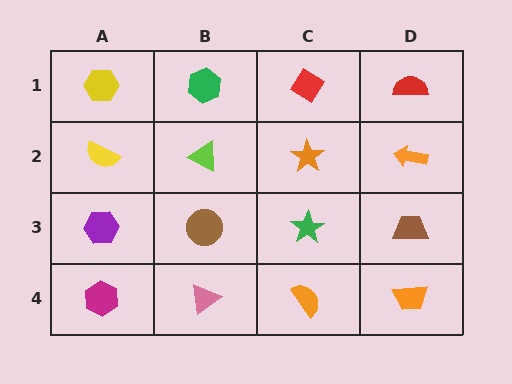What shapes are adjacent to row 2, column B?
A green hexagon (row 1, column B), a brown circle (row 3, column B), a yellow semicircle (row 2, column A), an orange star (row 2, column C).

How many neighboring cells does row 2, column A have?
3.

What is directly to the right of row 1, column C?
A red semicircle.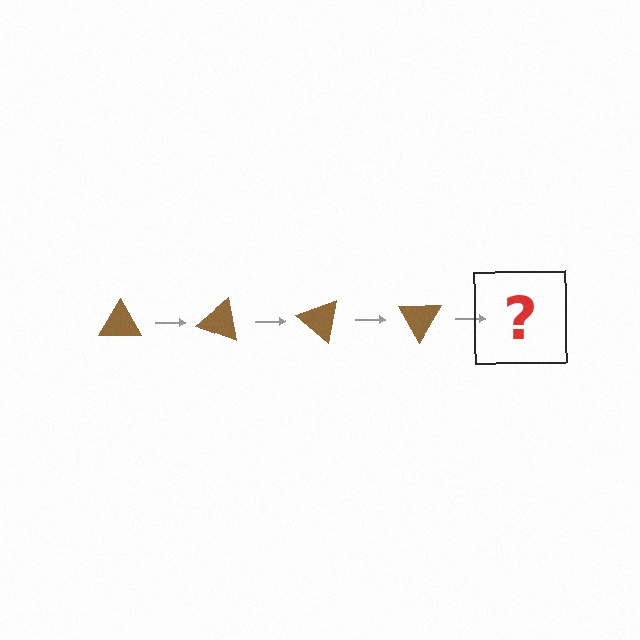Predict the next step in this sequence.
The next step is a brown triangle rotated 80 degrees.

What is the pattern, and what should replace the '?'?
The pattern is that the triangle rotates 20 degrees each step. The '?' should be a brown triangle rotated 80 degrees.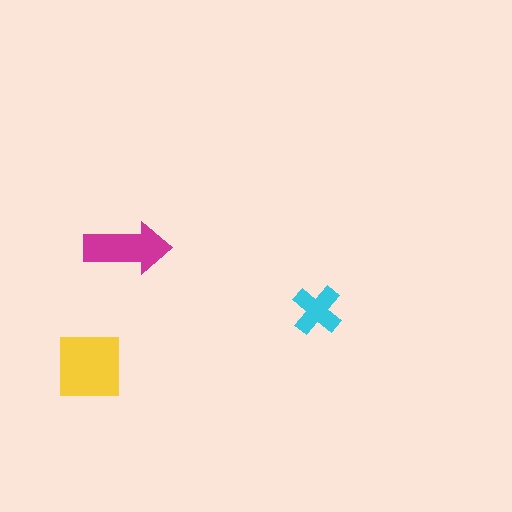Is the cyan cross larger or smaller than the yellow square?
Smaller.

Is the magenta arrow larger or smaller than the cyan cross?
Larger.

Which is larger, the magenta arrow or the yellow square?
The yellow square.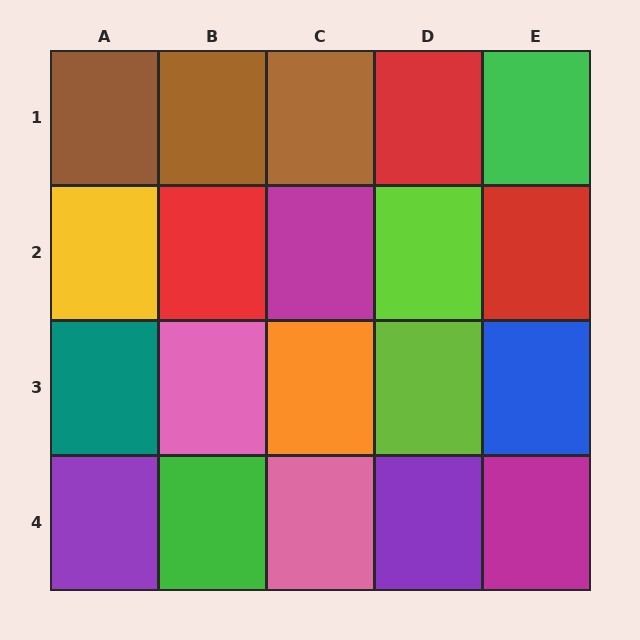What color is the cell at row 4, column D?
Purple.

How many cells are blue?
1 cell is blue.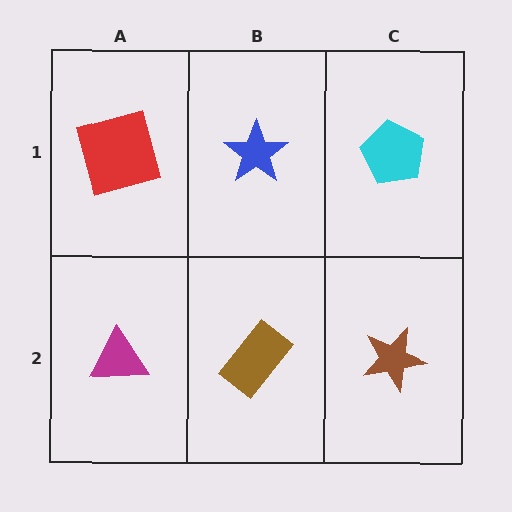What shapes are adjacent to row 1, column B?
A brown rectangle (row 2, column B), a red square (row 1, column A), a cyan pentagon (row 1, column C).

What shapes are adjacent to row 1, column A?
A magenta triangle (row 2, column A), a blue star (row 1, column B).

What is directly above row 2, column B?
A blue star.